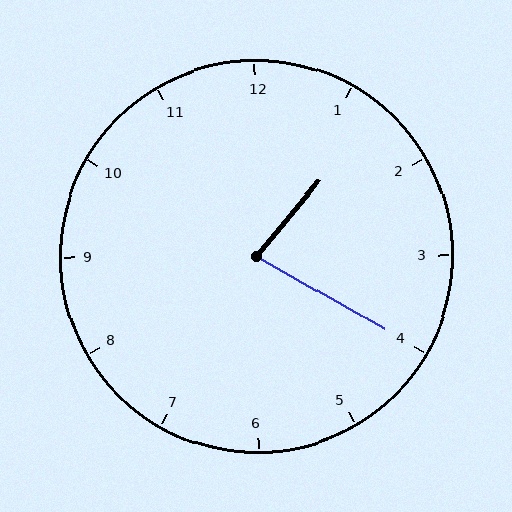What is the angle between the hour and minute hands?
Approximately 80 degrees.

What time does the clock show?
1:20.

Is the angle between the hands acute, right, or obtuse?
It is acute.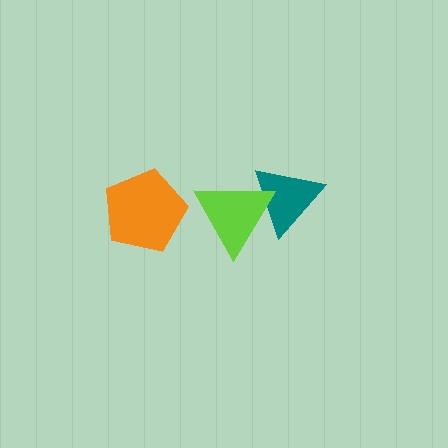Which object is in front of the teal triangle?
The lime triangle is in front of the teal triangle.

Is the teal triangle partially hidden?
Yes, it is partially covered by another shape.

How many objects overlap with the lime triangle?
1 object overlaps with the lime triangle.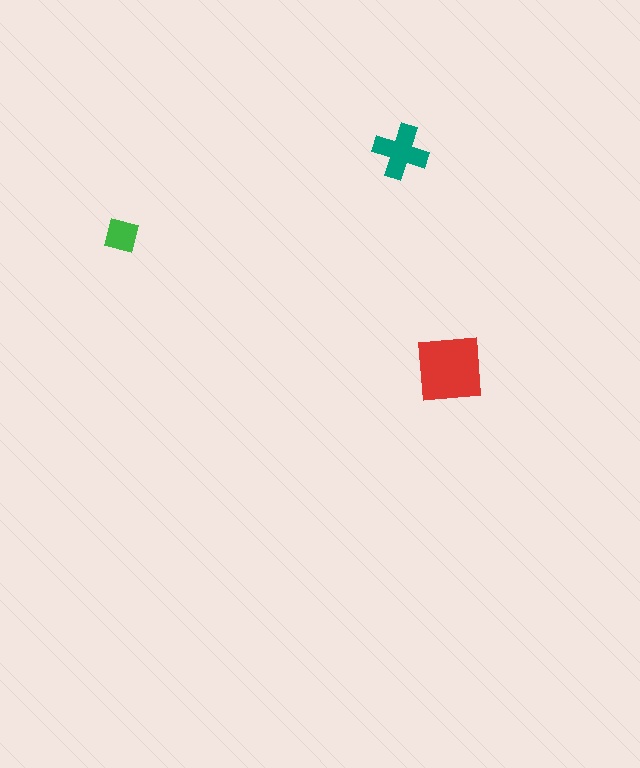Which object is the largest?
The red square.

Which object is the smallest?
The green square.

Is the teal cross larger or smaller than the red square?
Smaller.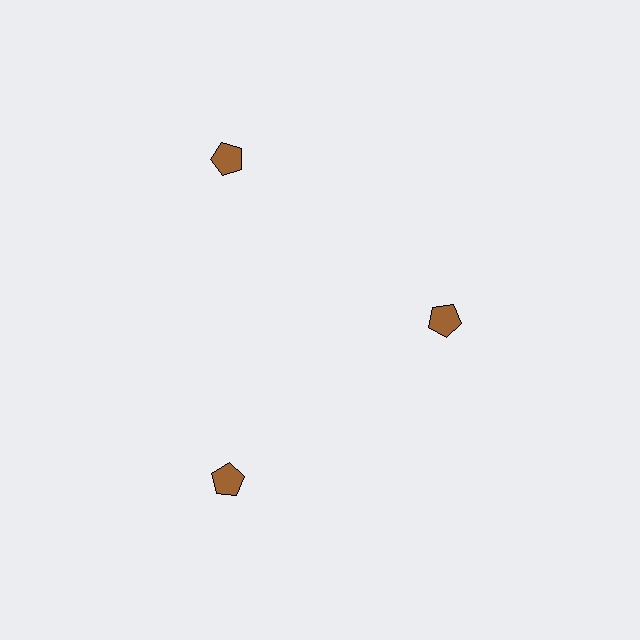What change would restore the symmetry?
The symmetry would be restored by moving it outward, back onto the ring so that all 3 pentagons sit at equal angles and equal distance from the center.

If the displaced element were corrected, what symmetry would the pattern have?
It would have 3-fold rotational symmetry — the pattern would map onto itself every 120 degrees.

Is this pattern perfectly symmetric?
No. The 3 brown pentagons are arranged in a ring, but one element near the 3 o'clock position is pulled inward toward the center, breaking the 3-fold rotational symmetry.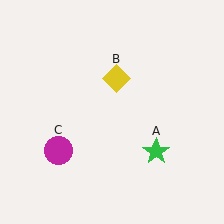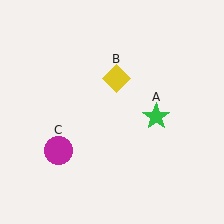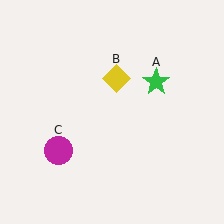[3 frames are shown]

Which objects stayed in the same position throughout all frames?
Yellow diamond (object B) and magenta circle (object C) remained stationary.